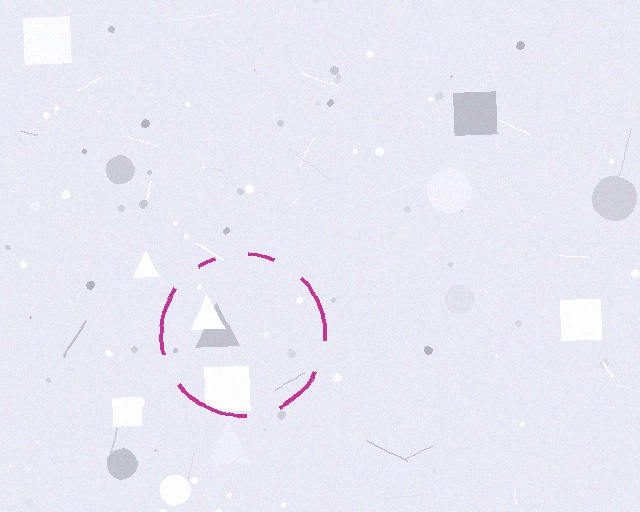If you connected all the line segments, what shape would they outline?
They would outline a circle.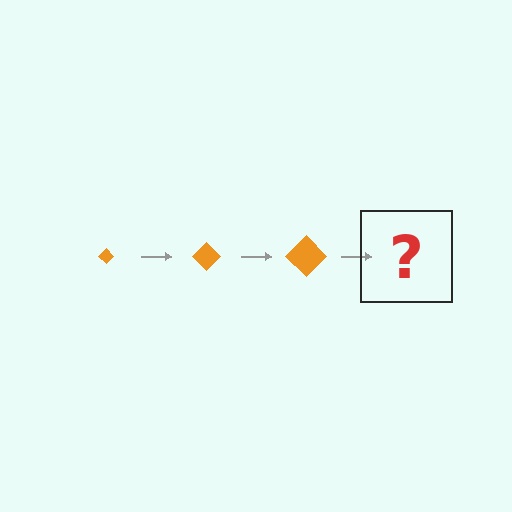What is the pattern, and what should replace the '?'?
The pattern is that the diamond gets progressively larger each step. The '?' should be an orange diamond, larger than the previous one.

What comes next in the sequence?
The next element should be an orange diamond, larger than the previous one.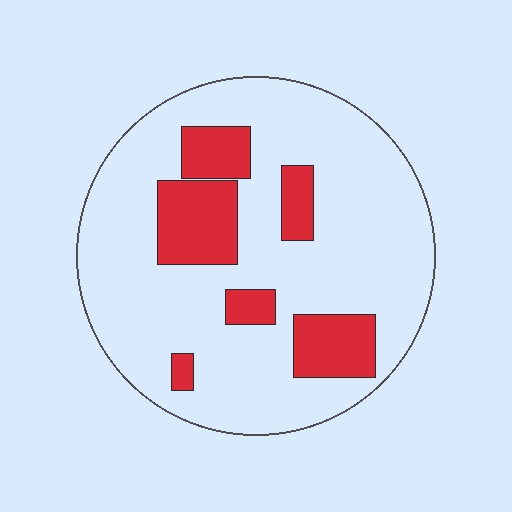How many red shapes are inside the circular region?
6.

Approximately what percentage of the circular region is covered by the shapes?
Approximately 20%.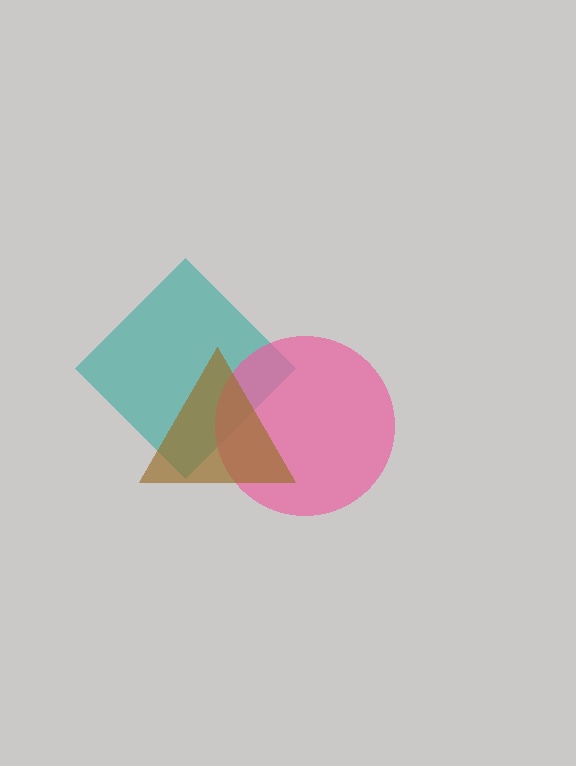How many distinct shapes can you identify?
There are 3 distinct shapes: a teal diamond, a pink circle, a brown triangle.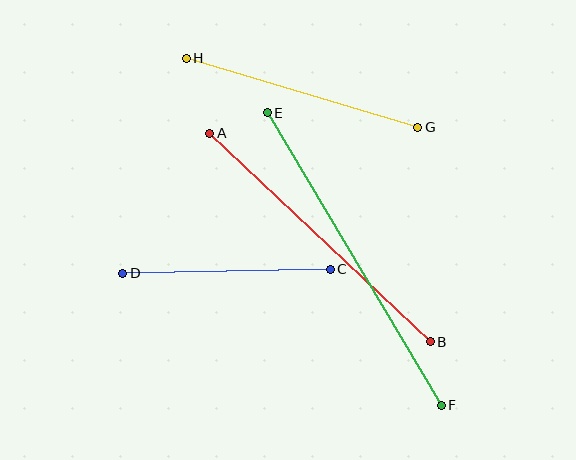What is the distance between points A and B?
The distance is approximately 303 pixels.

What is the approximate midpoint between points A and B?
The midpoint is at approximately (320, 238) pixels.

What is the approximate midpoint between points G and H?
The midpoint is at approximately (302, 93) pixels.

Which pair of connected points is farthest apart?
Points E and F are farthest apart.